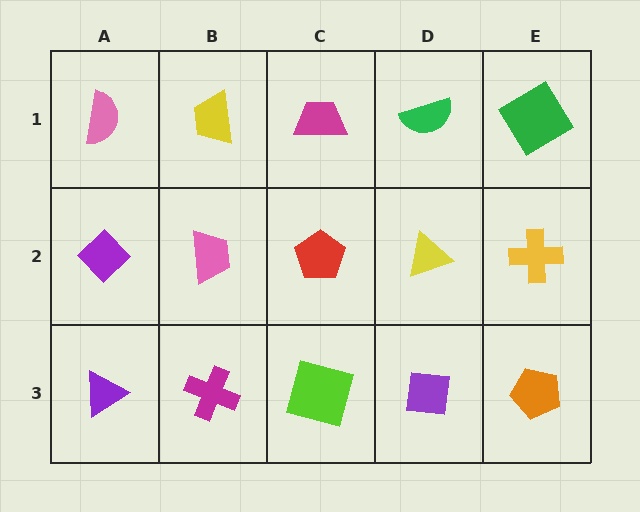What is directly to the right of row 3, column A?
A magenta cross.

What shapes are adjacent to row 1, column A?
A purple diamond (row 2, column A), a yellow trapezoid (row 1, column B).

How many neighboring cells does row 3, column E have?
2.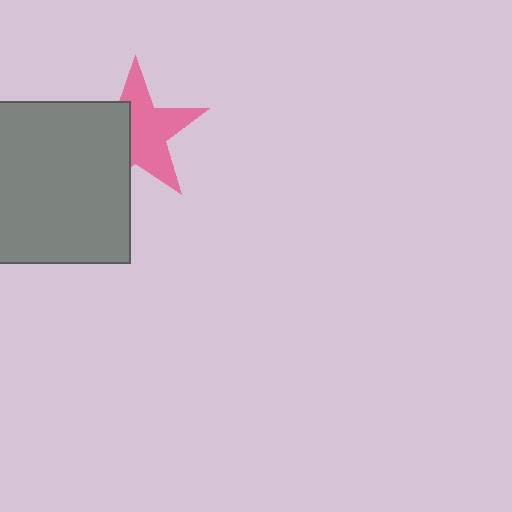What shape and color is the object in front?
The object in front is a gray square.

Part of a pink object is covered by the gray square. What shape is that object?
It is a star.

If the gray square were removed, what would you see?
You would see the complete pink star.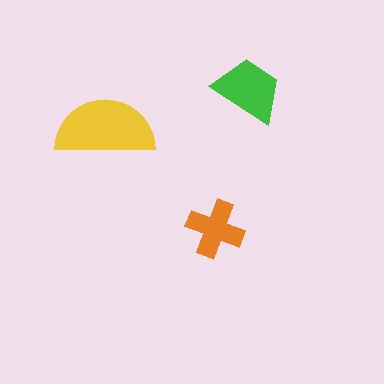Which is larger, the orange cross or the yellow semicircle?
The yellow semicircle.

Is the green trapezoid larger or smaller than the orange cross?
Larger.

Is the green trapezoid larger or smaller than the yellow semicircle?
Smaller.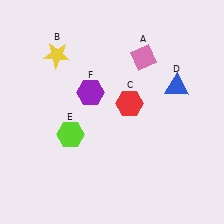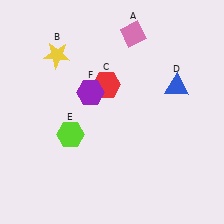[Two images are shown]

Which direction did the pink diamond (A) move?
The pink diamond (A) moved up.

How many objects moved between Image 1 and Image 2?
2 objects moved between the two images.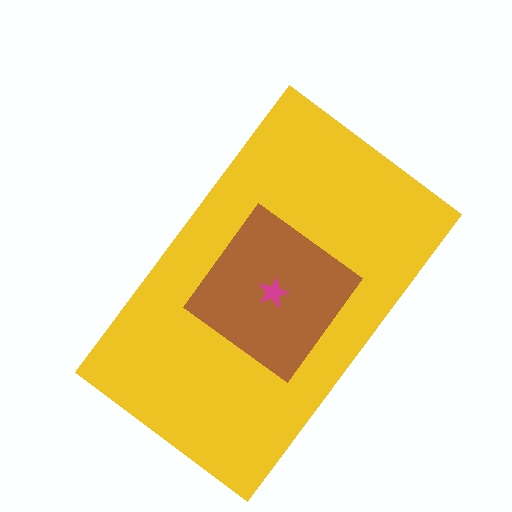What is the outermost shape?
The yellow rectangle.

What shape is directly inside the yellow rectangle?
The brown diamond.